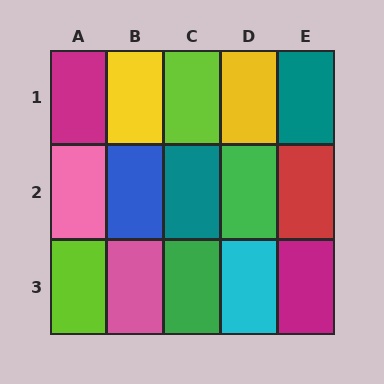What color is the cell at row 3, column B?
Pink.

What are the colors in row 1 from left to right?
Magenta, yellow, lime, yellow, teal.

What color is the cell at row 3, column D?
Cyan.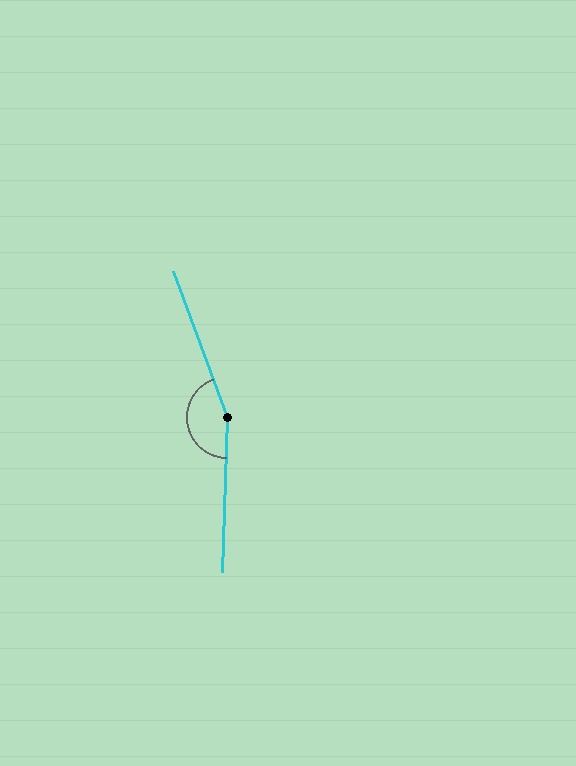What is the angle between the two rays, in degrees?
Approximately 158 degrees.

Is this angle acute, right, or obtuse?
It is obtuse.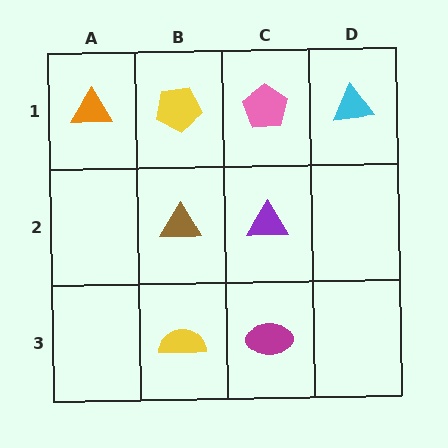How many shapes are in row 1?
4 shapes.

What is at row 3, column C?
A magenta ellipse.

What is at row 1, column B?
A yellow pentagon.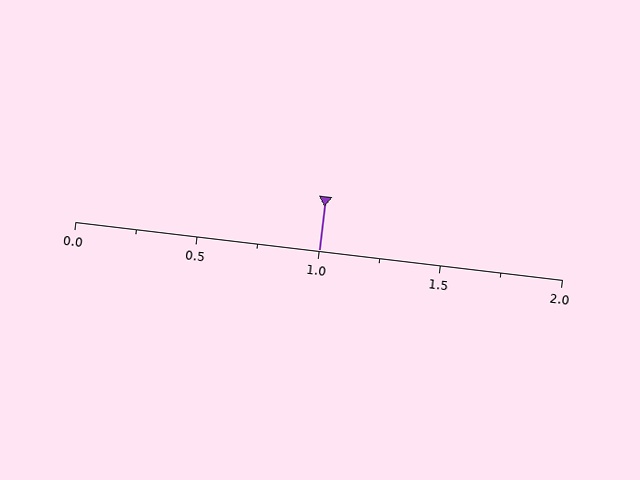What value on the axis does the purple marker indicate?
The marker indicates approximately 1.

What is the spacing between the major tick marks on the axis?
The major ticks are spaced 0.5 apart.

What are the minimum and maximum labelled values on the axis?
The axis runs from 0.0 to 2.0.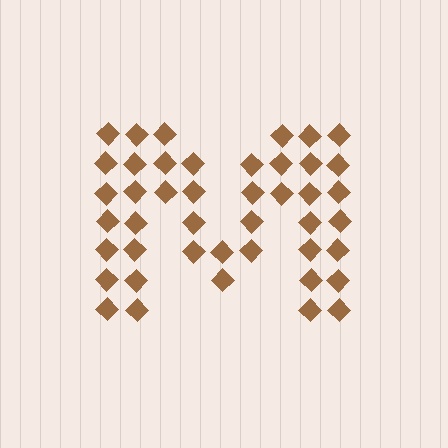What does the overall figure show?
The overall figure shows the letter M.